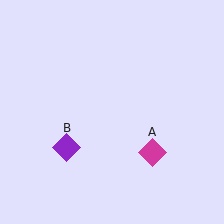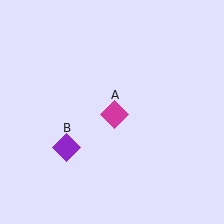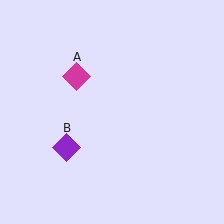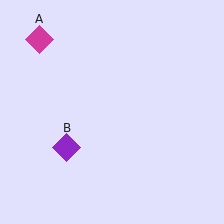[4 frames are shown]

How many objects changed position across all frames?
1 object changed position: magenta diamond (object A).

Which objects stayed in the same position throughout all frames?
Purple diamond (object B) remained stationary.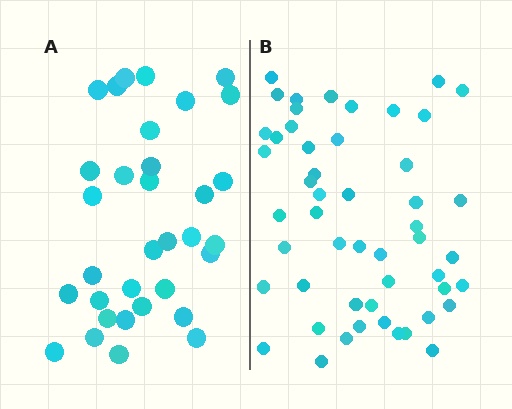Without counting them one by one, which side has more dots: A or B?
Region B (the right region) has more dots.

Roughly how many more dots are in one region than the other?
Region B has approximately 20 more dots than region A.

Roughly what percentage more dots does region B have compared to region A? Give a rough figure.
About 55% more.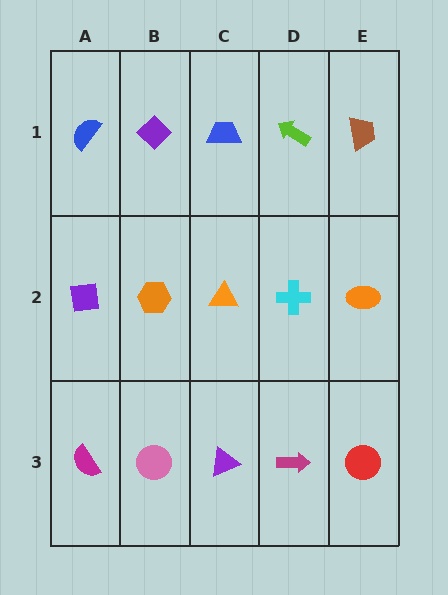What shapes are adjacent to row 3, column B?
An orange hexagon (row 2, column B), a magenta semicircle (row 3, column A), a purple triangle (row 3, column C).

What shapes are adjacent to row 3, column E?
An orange ellipse (row 2, column E), a magenta arrow (row 3, column D).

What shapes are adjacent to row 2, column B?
A purple diamond (row 1, column B), a pink circle (row 3, column B), a purple square (row 2, column A), an orange triangle (row 2, column C).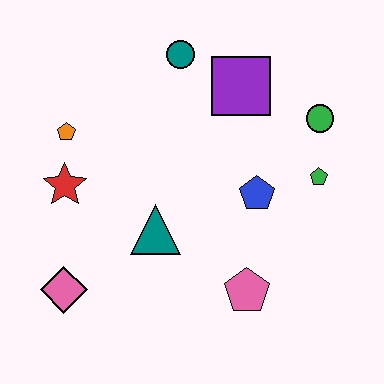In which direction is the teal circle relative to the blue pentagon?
The teal circle is above the blue pentagon.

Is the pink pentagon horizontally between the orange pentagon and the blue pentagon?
Yes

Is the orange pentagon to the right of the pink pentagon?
No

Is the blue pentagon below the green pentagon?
Yes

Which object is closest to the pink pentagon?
The blue pentagon is closest to the pink pentagon.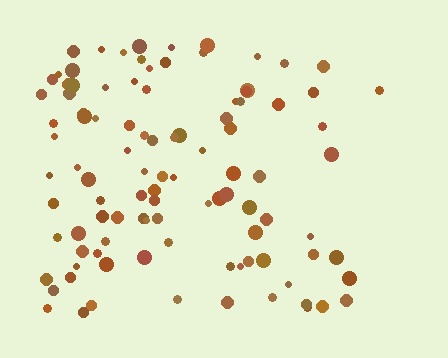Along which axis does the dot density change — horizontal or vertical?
Horizontal.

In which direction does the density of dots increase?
From right to left, with the left side densest.